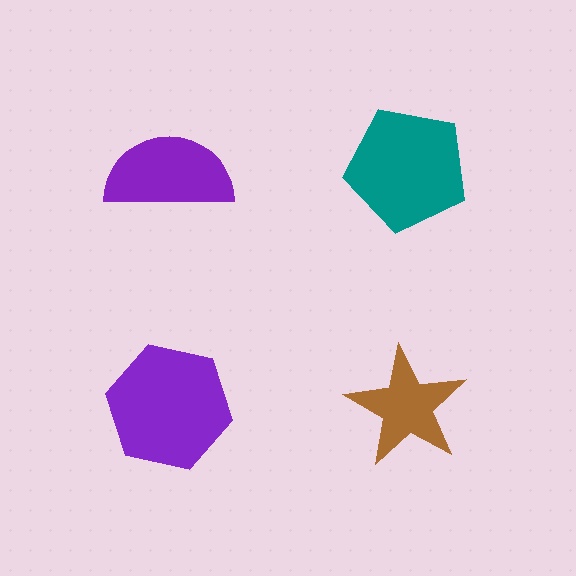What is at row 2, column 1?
A purple hexagon.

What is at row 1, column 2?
A teal pentagon.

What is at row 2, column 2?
A brown star.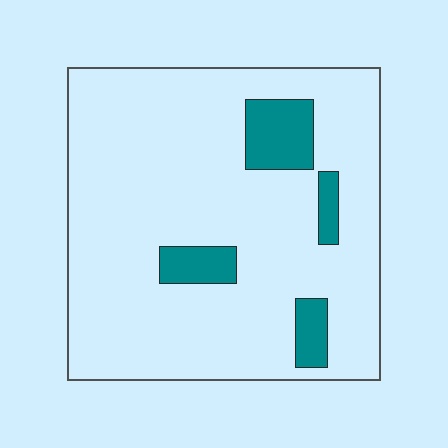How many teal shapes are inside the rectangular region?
4.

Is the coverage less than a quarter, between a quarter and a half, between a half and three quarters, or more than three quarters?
Less than a quarter.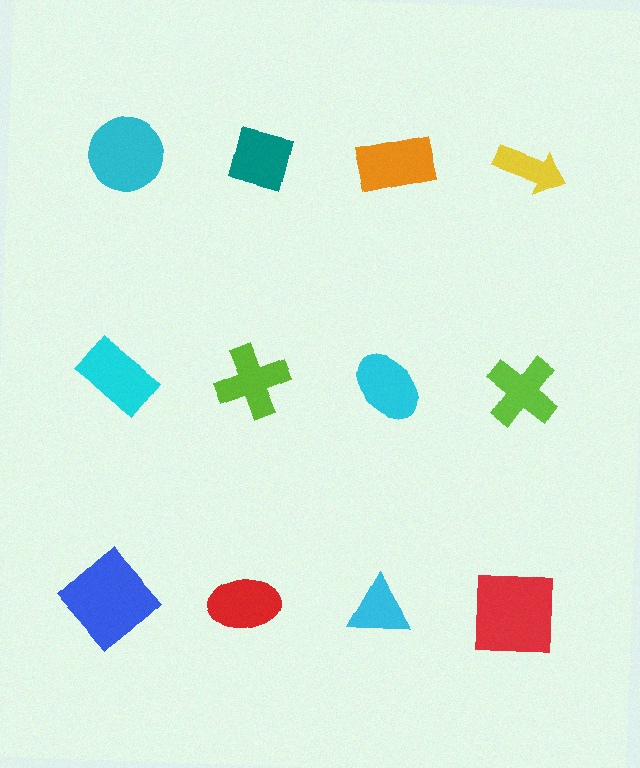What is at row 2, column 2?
A lime cross.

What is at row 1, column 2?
A teal diamond.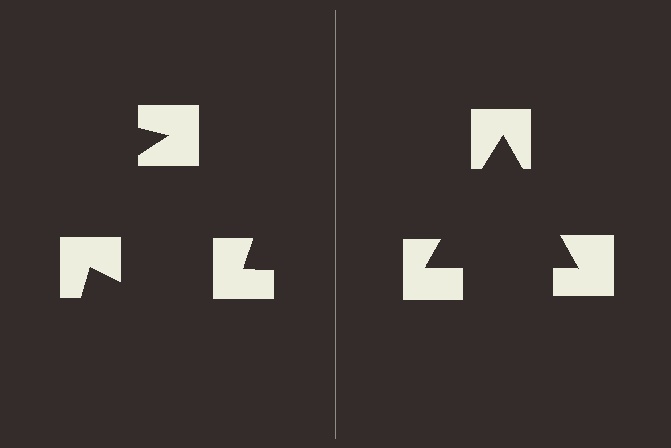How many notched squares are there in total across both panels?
6 — 3 on each side.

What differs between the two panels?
The notched squares are positioned identically on both sides; only the wedge orientations differ. On the right they align to a triangle; on the left they are misaligned.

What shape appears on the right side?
An illusory triangle.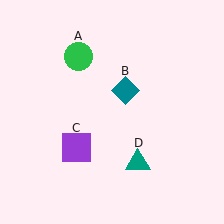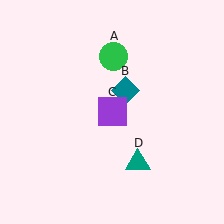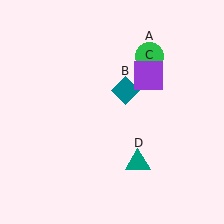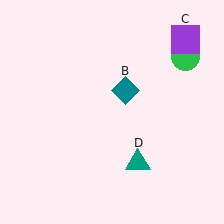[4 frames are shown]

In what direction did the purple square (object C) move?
The purple square (object C) moved up and to the right.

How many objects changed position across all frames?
2 objects changed position: green circle (object A), purple square (object C).